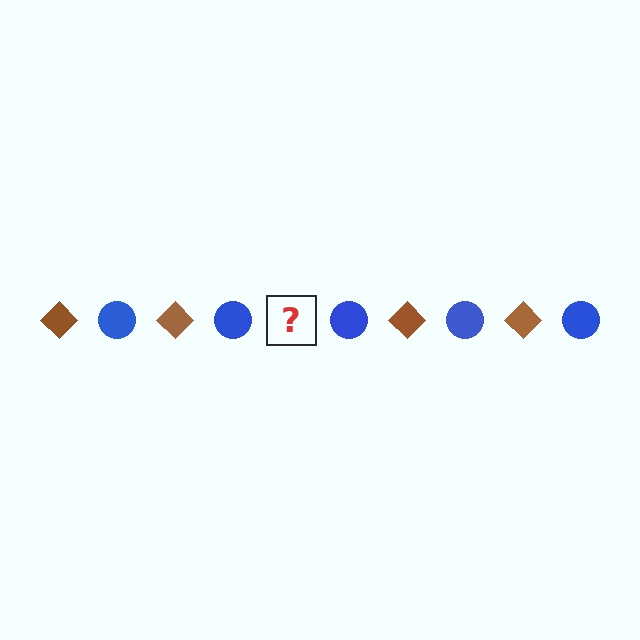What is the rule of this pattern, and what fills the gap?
The rule is that the pattern alternates between brown diamond and blue circle. The gap should be filled with a brown diamond.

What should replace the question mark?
The question mark should be replaced with a brown diamond.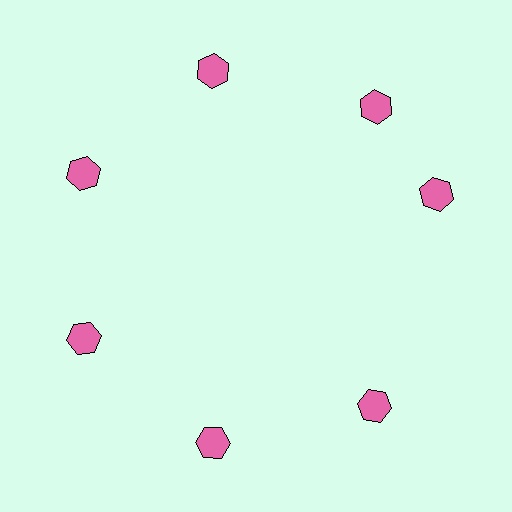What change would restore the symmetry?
The symmetry would be restored by rotating it back into even spacing with its neighbors so that all 7 hexagons sit at equal angles and equal distance from the center.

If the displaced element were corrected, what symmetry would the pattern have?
It would have 7-fold rotational symmetry — the pattern would map onto itself every 51 degrees.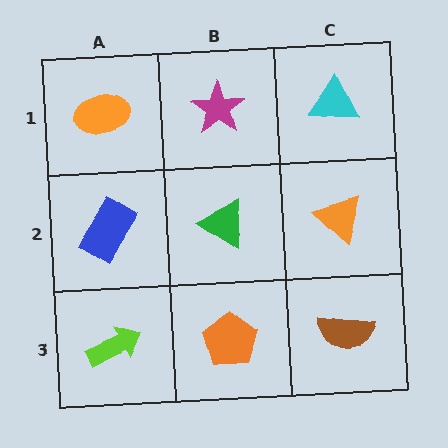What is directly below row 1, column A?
A blue rectangle.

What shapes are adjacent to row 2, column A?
An orange ellipse (row 1, column A), a lime arrow (row 3, column A), a green triangle (row 2, column B).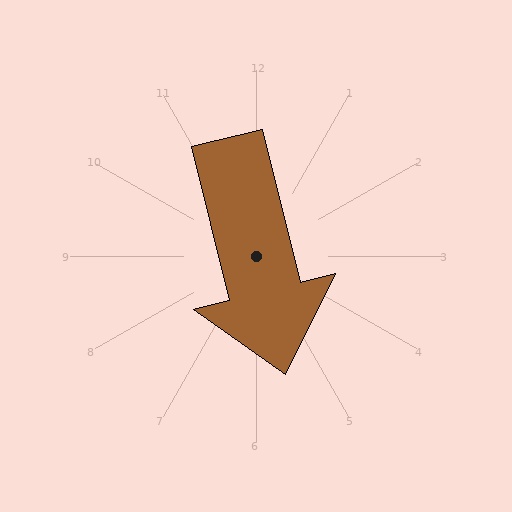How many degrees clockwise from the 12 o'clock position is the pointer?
Approximately 166 degrees.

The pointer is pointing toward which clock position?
Roughly 6 o'clock.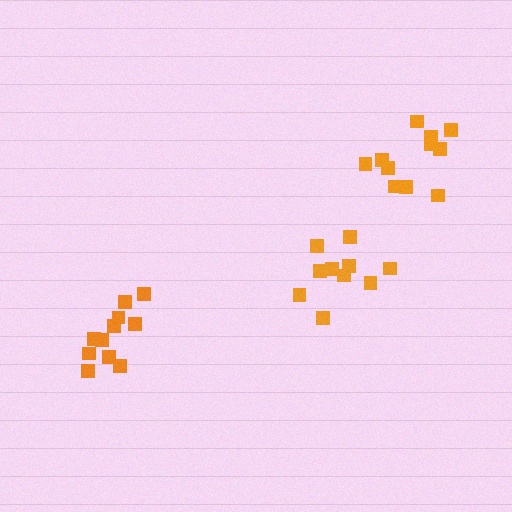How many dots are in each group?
Group 1: 10 dots, Group 2: 11 dots, Group 3: 11 dots (32 total).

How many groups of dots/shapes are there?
There are 3 groups.